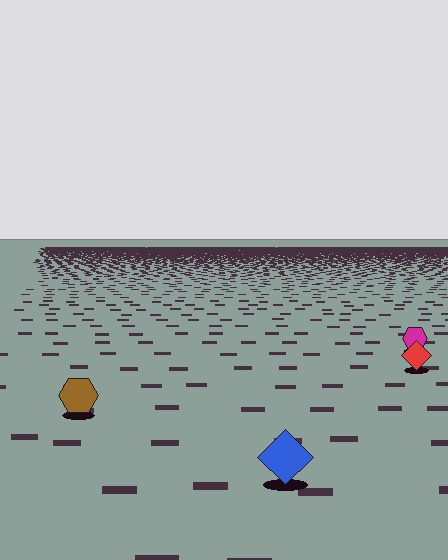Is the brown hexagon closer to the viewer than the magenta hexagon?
Yes. The brown hexagon is closer — you can tell from the texture gradient: the ground texture is coarser near it.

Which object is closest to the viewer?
The blue diamond is closest. The texture marks near it are larger and more spread out.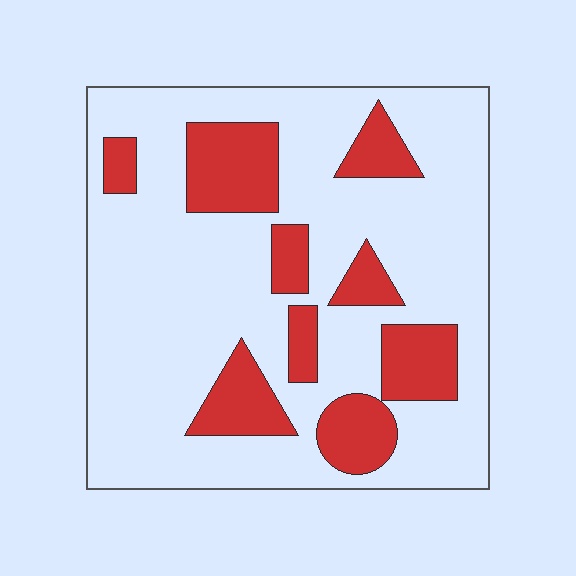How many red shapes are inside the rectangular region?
9.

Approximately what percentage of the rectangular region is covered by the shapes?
Approximately 25%.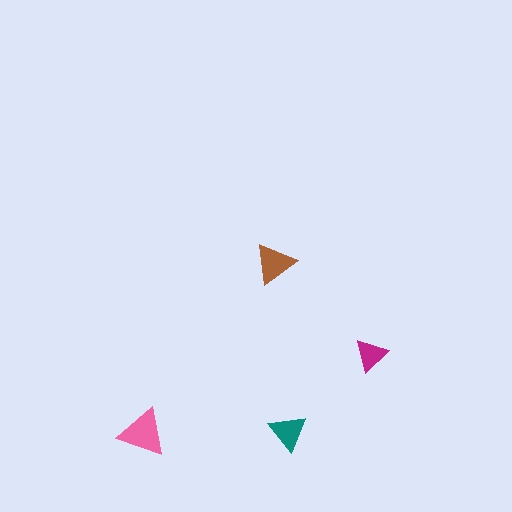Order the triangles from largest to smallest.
the pink one, the brown one, the teal one, the magenta one.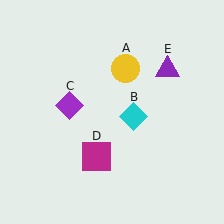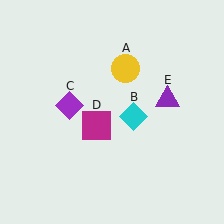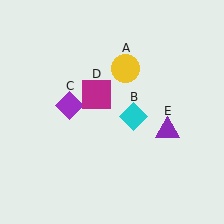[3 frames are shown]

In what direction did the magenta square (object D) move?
The magenta square (object D) moved up.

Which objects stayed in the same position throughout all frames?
Yellow circle (object A) and cyan diamond (object B) and purple diamond (object C) remained stationary.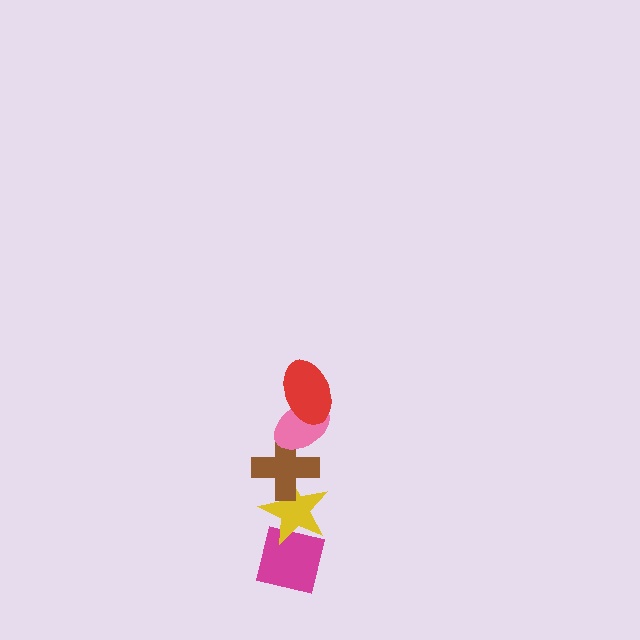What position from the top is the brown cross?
The brown cross is 3rd from the top.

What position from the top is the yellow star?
The yellow star is 4th from the top.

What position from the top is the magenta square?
The magenta square is 5th from the top.